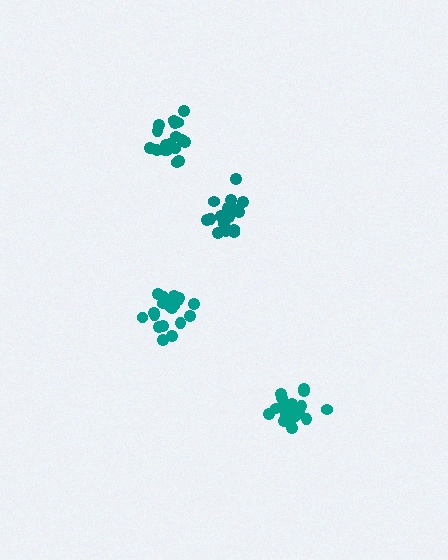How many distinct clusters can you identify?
There are 4 distinct clusters.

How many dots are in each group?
Group 1: 20 dots, Group 2: 20 dots, Group 3: 18 dots, Group 4: 17 dots (75 total).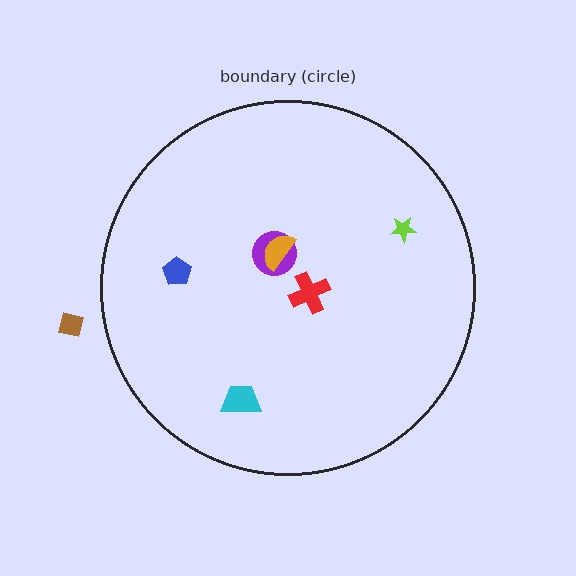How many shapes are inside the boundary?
6 inside, 1 outside.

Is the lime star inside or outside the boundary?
Inside.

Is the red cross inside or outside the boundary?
Inside.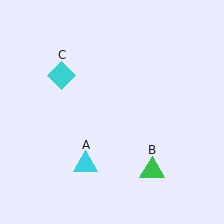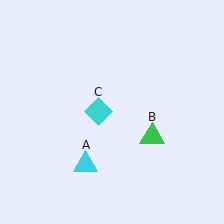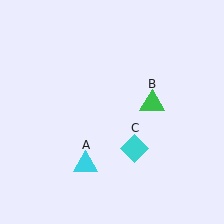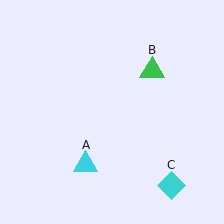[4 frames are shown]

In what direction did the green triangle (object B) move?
The green triangle (object B) moved up.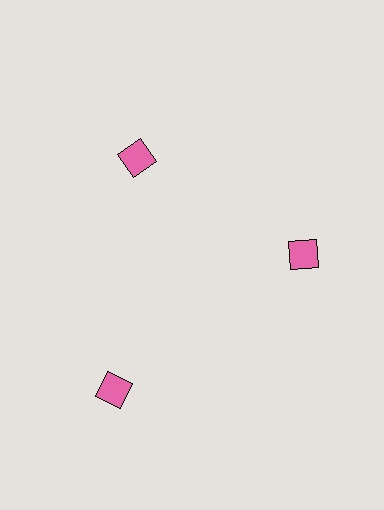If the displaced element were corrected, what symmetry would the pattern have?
It would have 3-fold rotational symmetry — the pattern would map onto itself every 120 degrees.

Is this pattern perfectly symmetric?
No. The 3 pink diamonds are arranged in a ring, but one element near the 7 o'clock position is pushed outward from the center, breaking the 3-fold rotational symmetry.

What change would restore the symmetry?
The symmetry would be restored by moving it inward, back onto the ring so that all 3 diamonds sit at equal angles and equal distance from the center.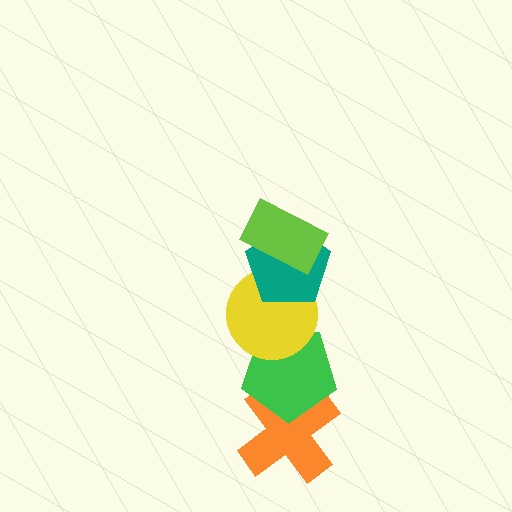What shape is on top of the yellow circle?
The teal pentagon is on top of the yellow circle.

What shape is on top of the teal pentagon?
The lime rectangle is on top of the teal pentagon.